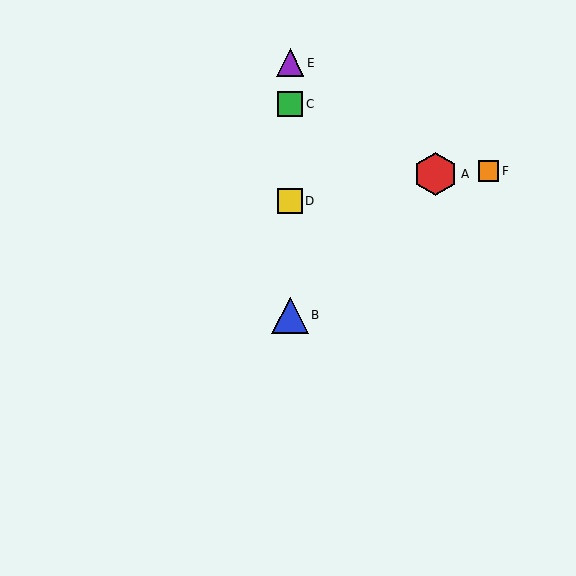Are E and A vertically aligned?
No, E is at x≈290 and A is at x≈436.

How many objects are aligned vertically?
4 objects (B, C, D, E) are aligned vertically.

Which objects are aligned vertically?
Objects B, C, D, E are aligned vertically.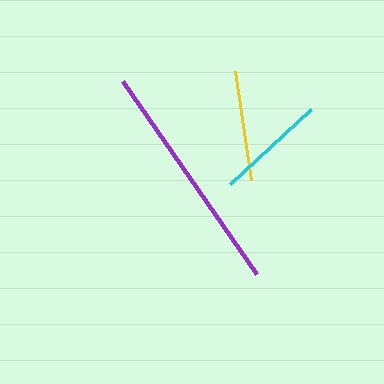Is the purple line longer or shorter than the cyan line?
The purple line is longer than the cyan line.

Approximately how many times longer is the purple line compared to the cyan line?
The purple line is approximately 2.1 times the length of the cyan line.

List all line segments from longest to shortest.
From longest to shortest: purple, cyan, yellow.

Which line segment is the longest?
The purple line is the longest at approximately 235 pixels.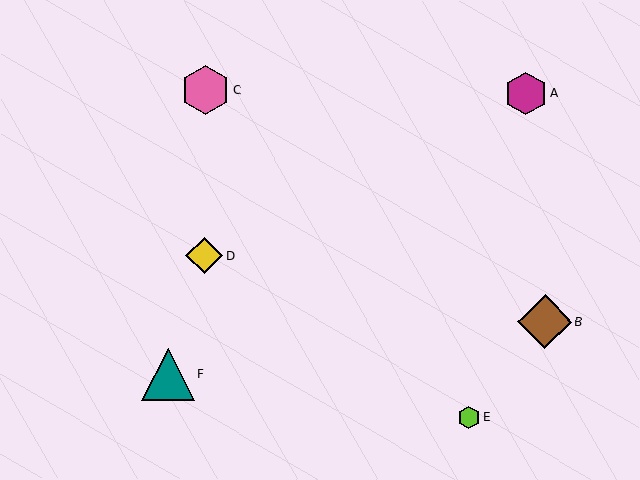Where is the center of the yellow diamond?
The center of the yellow diamond is at (204, 256).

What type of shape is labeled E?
Shape E is a lime hexagon.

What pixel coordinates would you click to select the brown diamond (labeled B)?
Click at (545, 322) to select the brown diamond B.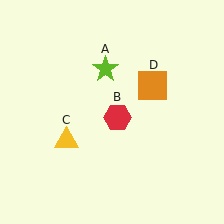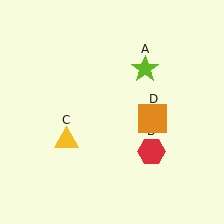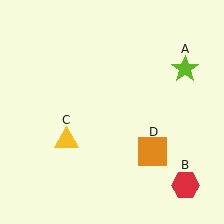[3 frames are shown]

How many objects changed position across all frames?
3 objects changed position: lime star (object A), red hexagon (object B), orange square (object D).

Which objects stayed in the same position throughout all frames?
Yellow triangle (object C) remained stationary.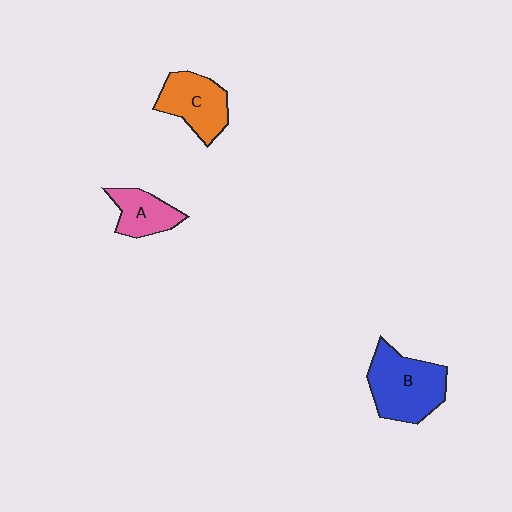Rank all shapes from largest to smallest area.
From largest to smallest: B (blue), C (orange), A (pink).